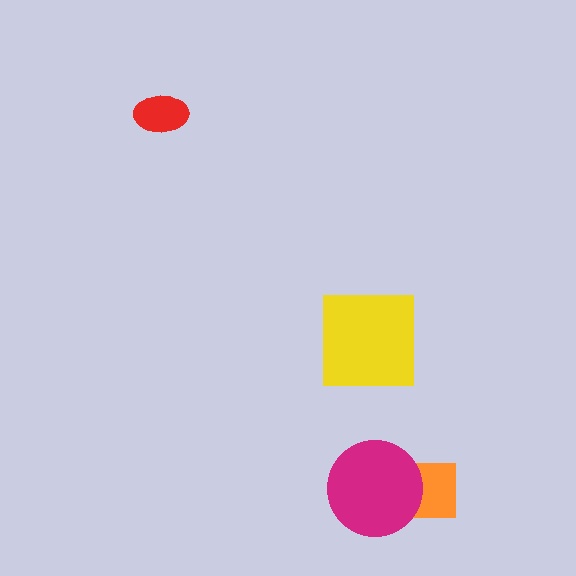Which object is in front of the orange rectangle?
The magenta circle is in front of the orange rectangle.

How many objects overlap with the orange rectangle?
1 object overlaps with the orange rectangle.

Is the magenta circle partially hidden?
No, no other shape covers it.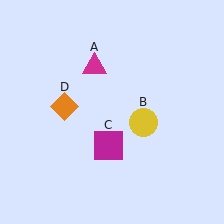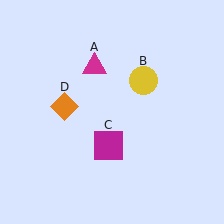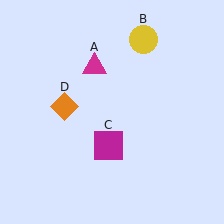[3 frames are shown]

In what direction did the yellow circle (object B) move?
The yellow circle (object B) moved up.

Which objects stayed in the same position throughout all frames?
Magenta triangle (object A) and magenta square (object C) and orange diamond (object D) remained stationary.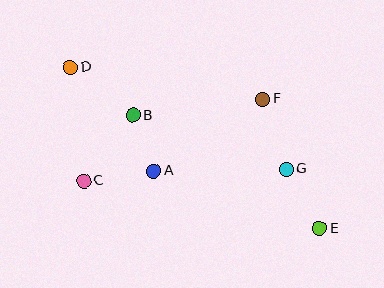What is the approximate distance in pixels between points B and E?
The distance between B and E is approximately 218 pixels.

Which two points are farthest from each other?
Points D and E are farthest from each other.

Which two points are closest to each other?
Points A and B are closest to each other.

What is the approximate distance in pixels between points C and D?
The distance between C and D is approximately 114 pixels.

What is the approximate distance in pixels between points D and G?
The distance between D and G is approximately 238 pixels.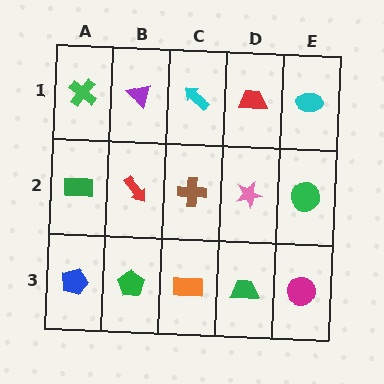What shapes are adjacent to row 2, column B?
A purple triangle (row 1, column B), a green pentagon (row 3, column B), a green rectangle (row 2, column A), a brown cross (row 2, column C).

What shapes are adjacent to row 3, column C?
A brown cross (row 2, column C), a green pentagon (row 3, column B), a green trapezoid (row 3, column D).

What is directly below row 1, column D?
A pink star.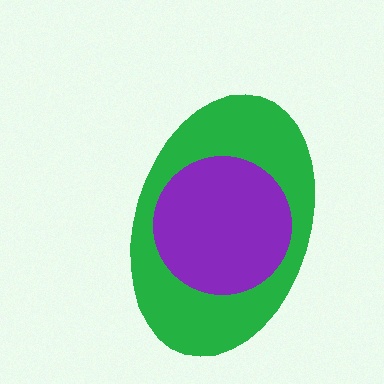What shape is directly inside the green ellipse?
The purple circle.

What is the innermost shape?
The purple circle.